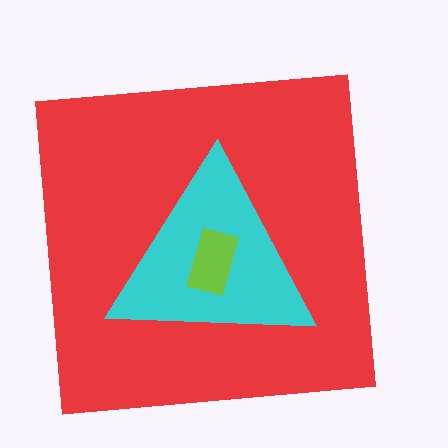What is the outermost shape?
The red square.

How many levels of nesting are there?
3.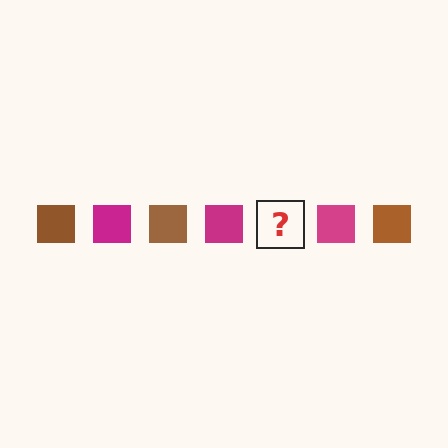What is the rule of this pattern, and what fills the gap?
The rule is that the pattern cycles through brown, magenta squares. The gap should be filled with a brown square.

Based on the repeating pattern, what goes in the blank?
The blank should be a brown square.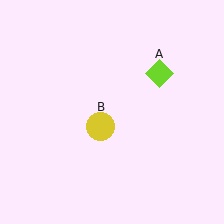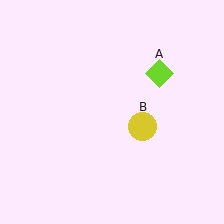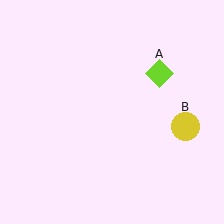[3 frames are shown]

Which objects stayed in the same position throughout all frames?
Lime diamond (object A) remained stationary.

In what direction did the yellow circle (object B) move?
The yellow circle (object B) moved right.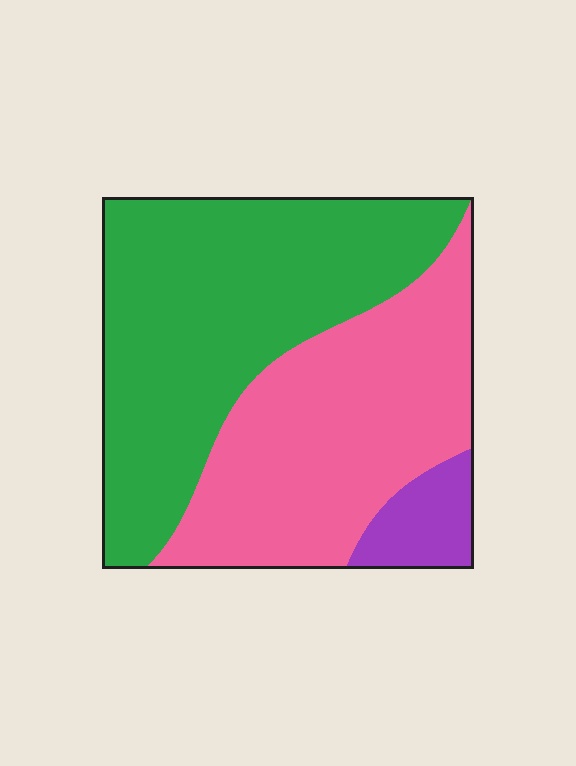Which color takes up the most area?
Green, at roughly 50%.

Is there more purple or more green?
Green.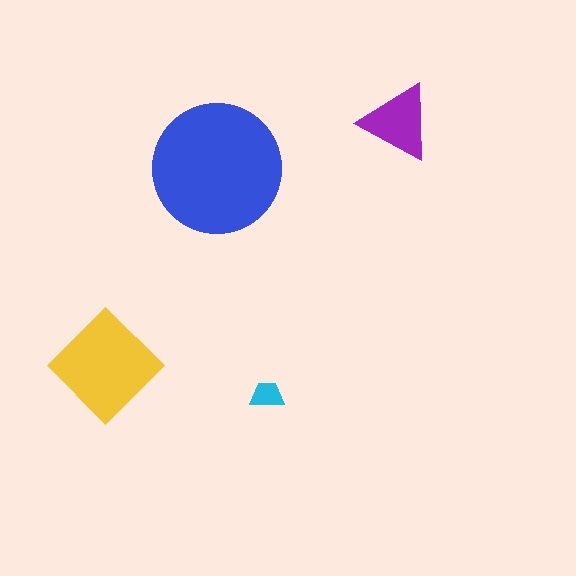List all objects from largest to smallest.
The blue circle, the yellow diamond, the purple triangle, the cyan trapezoid.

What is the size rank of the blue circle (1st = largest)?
1st.